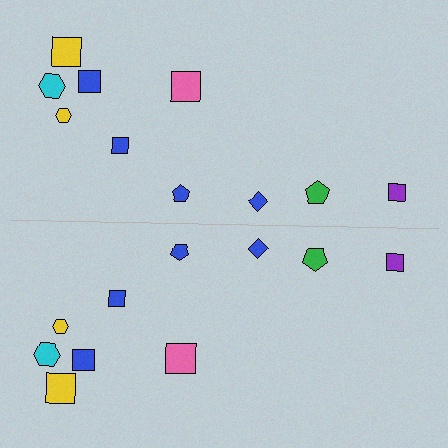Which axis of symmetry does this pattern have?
The pattern has a horizontal axis of symmetry running through the center of the image.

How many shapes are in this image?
There are 20 shapes in this image.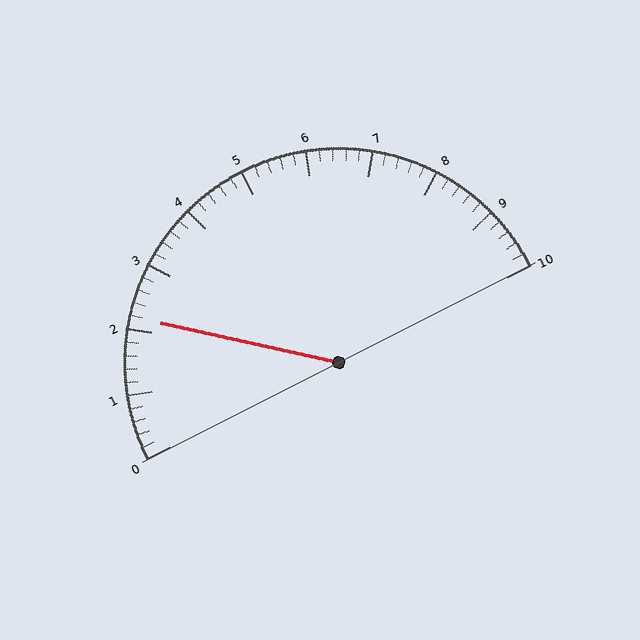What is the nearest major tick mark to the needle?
The nearest major tick mark is 2.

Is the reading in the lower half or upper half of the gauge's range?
The reading is in the lower half of the range (0 to 10).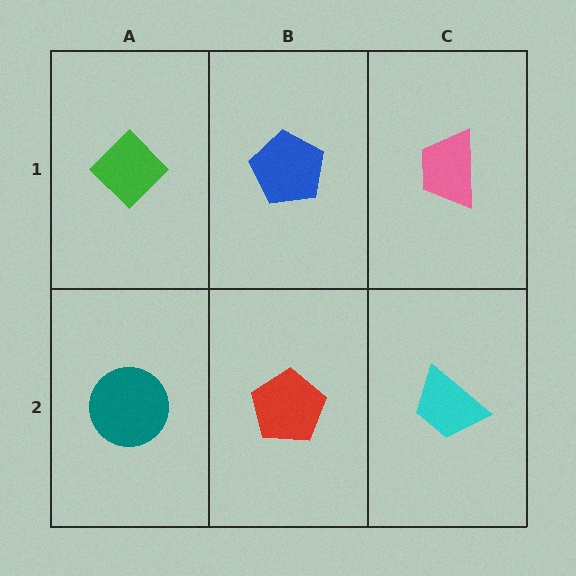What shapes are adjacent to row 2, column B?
A blue pentagon (row 1, column B), a teal circle (row 2, column A), a cyan trapezoid (row 2, column C).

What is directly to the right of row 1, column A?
A blue pentagon.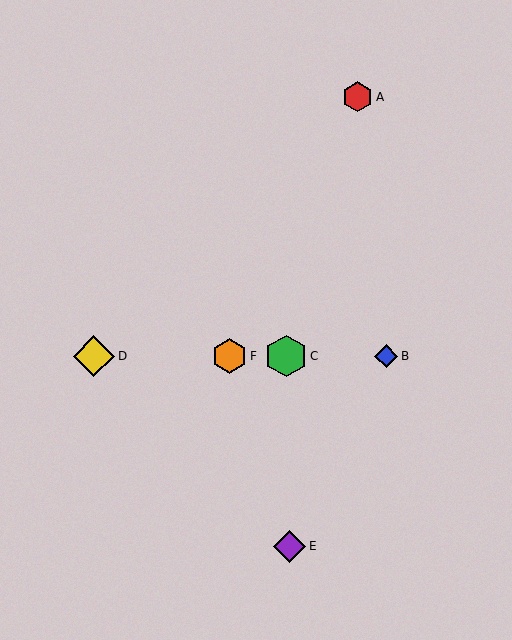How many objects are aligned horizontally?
4 objects (B, C, D, F) are aligned horizontally.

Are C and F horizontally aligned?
Yes, both are at y≈356.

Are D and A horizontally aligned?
No, D is at y≈356 and A is at y≈97.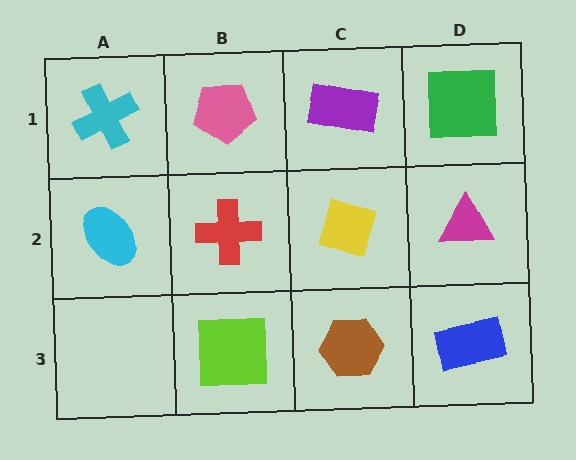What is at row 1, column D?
A green square.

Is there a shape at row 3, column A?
No, that cell is empty.